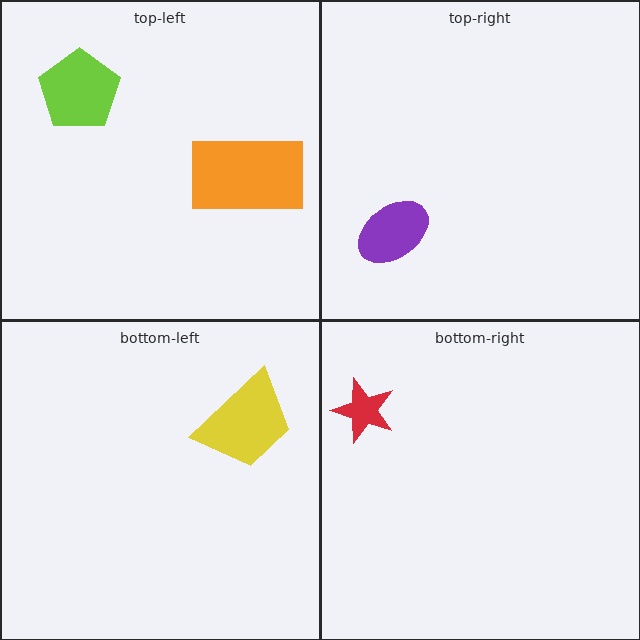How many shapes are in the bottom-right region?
1.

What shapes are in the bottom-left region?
The yellow trapezoid.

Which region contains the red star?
The bottom-right region.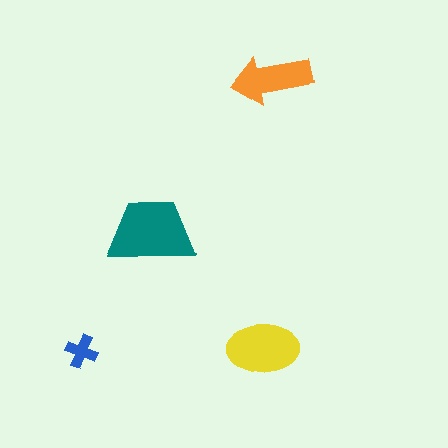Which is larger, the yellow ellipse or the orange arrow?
The yellow ellipse.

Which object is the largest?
The teal trapezoid.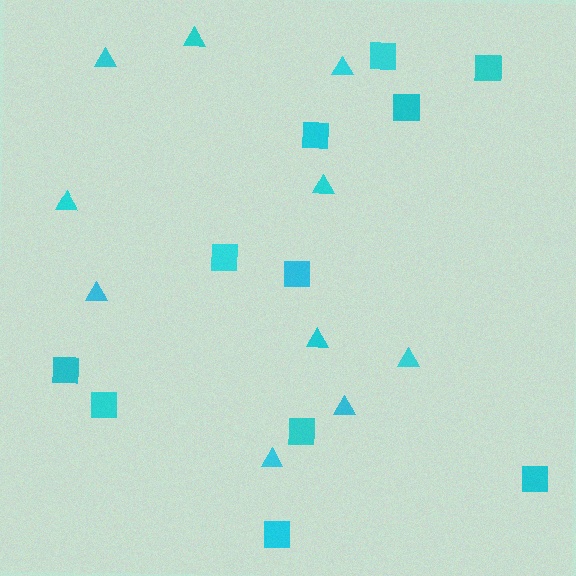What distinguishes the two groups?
There are 2 groups: one group of triangles (10) and one group of squares (11).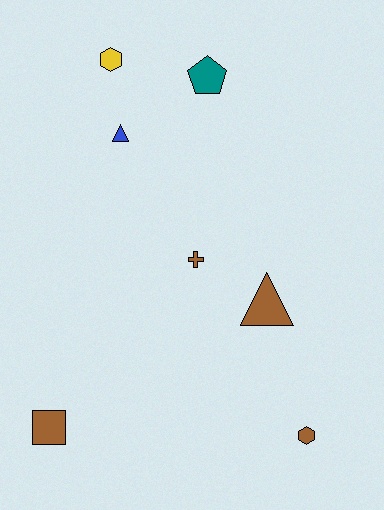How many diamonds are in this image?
There are no diamonds.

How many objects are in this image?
There are 7 objects.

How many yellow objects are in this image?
There is 1 yellow object.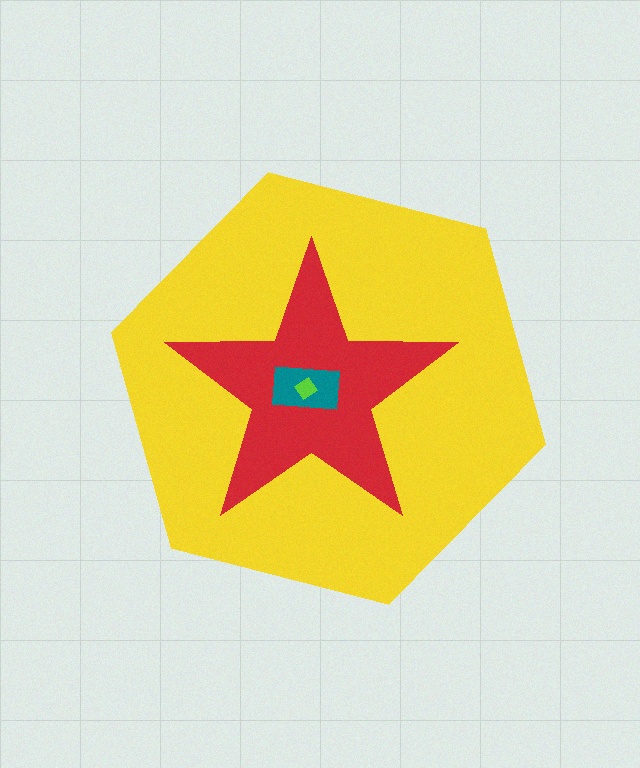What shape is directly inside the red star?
The teal rectangle.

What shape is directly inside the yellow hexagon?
The red star.